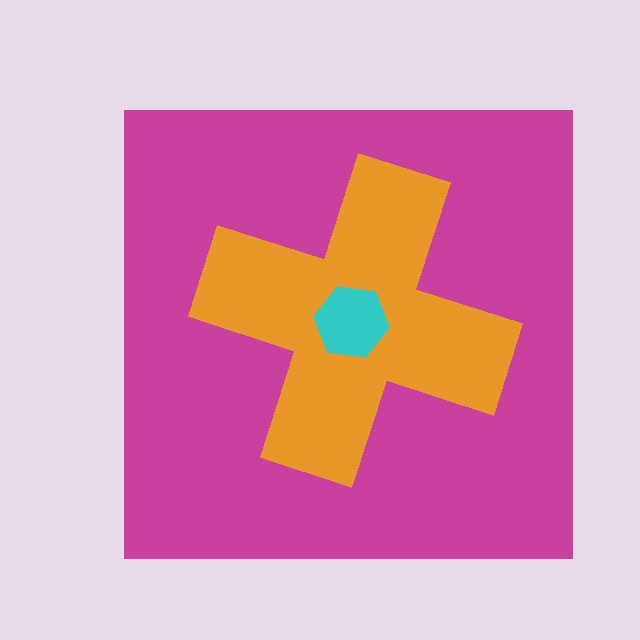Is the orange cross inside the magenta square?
Yes.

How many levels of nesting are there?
3.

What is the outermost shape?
The magenta square.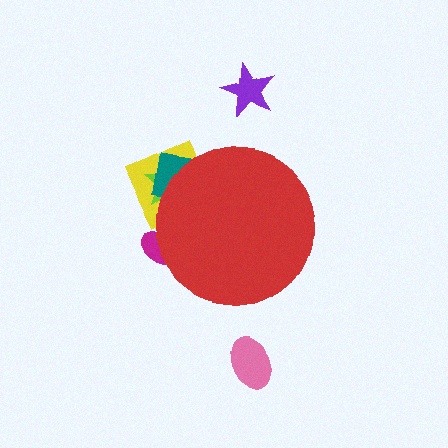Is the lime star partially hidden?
Yes, the lime star is partially hidden behind the red circle.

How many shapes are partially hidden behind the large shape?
4 shapes are partially hidden.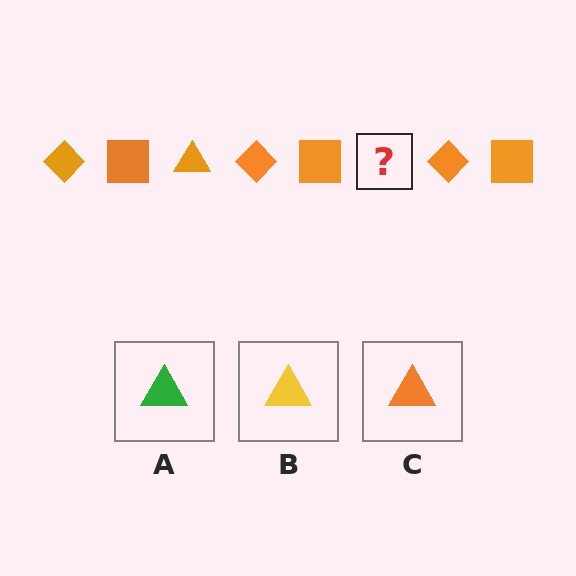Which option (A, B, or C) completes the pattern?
C.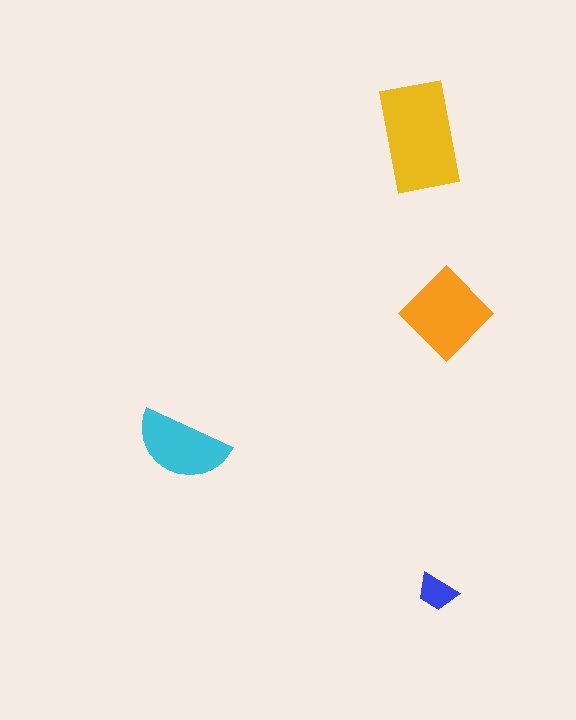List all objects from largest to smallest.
The yellow rectangle, the orange diamond, the cyan semicircle, the blue trapezoid.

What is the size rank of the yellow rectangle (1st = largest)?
1st.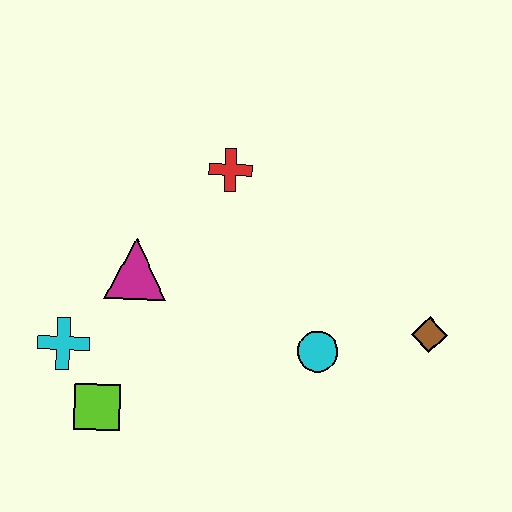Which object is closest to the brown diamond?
The cyan circle is closest to the brown diamond.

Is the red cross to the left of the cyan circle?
Yes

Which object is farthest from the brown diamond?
The cyan cross is farthest from the brown diamond.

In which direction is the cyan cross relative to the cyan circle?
The cyan cross is to the left of the cyan circle.